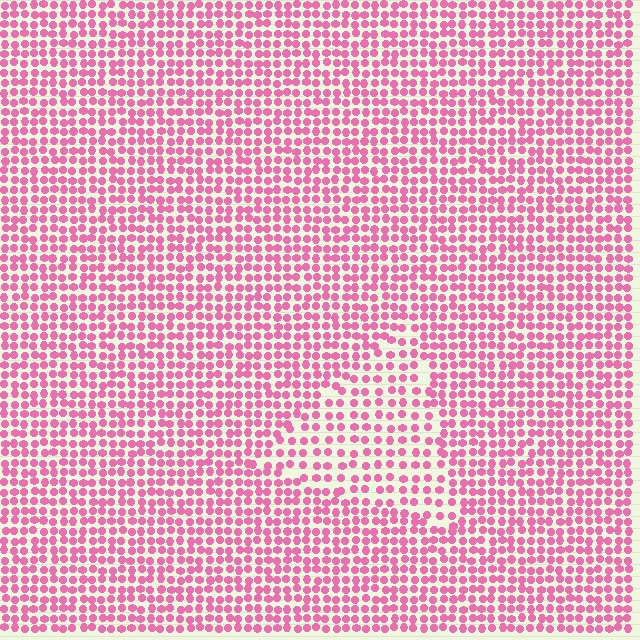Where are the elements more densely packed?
The elements are more densely packed outside the triangle boundary.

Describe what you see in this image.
The image contains small pink elements arranged at two different densities. A triangle-shaped region is visible where the elements are less densely packed than the surrounding area.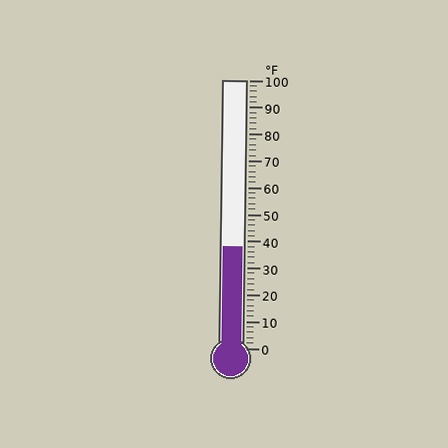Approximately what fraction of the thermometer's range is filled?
The thermometer is filled to approximately 40% of its range.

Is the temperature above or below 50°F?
The temperature is below 50°F.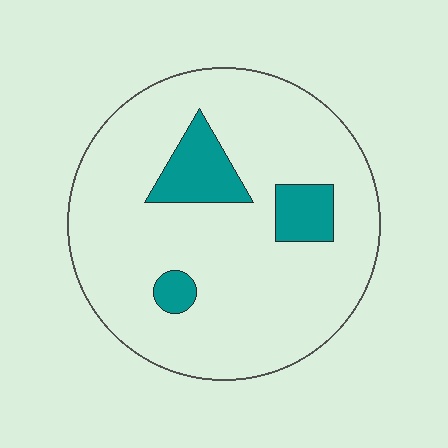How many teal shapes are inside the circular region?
3.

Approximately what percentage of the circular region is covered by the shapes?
Approximately 15%.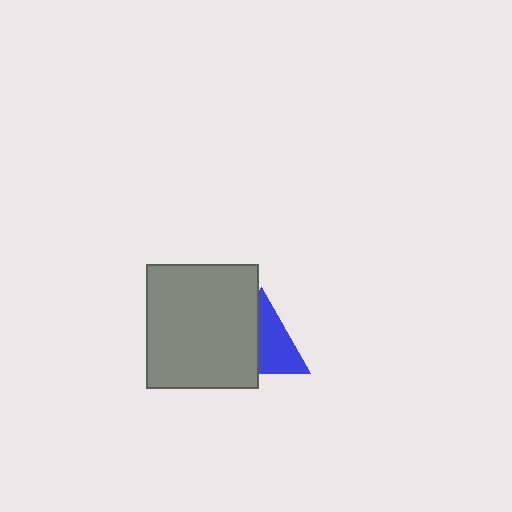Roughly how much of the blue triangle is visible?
About half of it is visible (roughly 53%).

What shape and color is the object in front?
The object in front is a gray rectangle.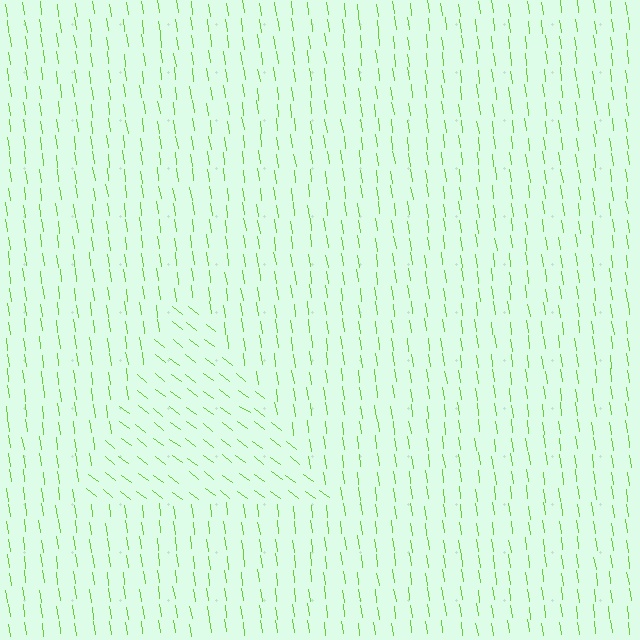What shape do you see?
I see a triangle.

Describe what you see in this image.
The image is filled with small lime line segments. A triangle region in the image has lines oriented differently from the surrounding lines, creating a visible texture boundary.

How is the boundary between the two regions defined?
The boundary is defined purely by a change in line orientation (approximately 45 degrees difference). All lines are the same color and thickness.